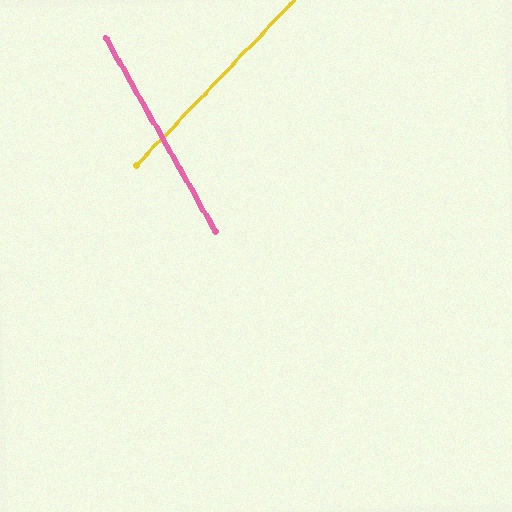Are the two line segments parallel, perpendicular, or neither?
Neither parallel nor perpendicular — they differ by about 73°.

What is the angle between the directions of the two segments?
Approximately 73 degrees.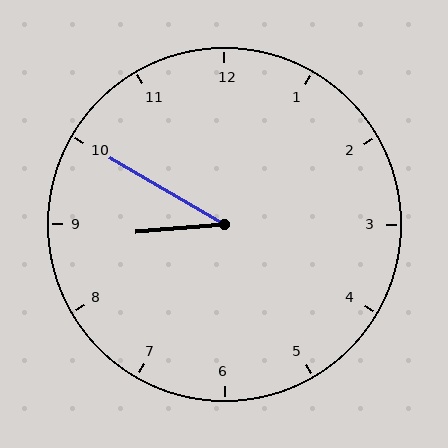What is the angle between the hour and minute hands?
Approximately 35 degrees.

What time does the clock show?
8:50.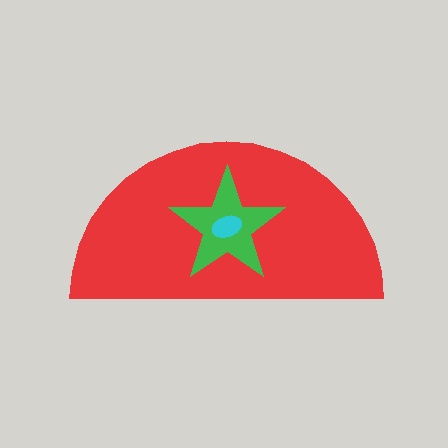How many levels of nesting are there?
3.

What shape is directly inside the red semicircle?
The green star.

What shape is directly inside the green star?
The cyan ellipse.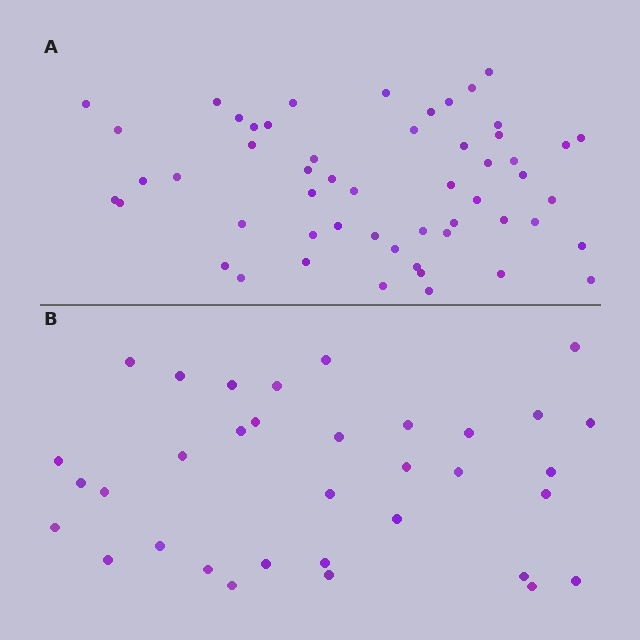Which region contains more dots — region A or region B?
Region A (the top region) has more dots.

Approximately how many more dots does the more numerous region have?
Region A has approximately 20 more dots than region B.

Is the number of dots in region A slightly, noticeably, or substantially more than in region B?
Region A has substantially more. The ratio is roughly 1.6 to 1.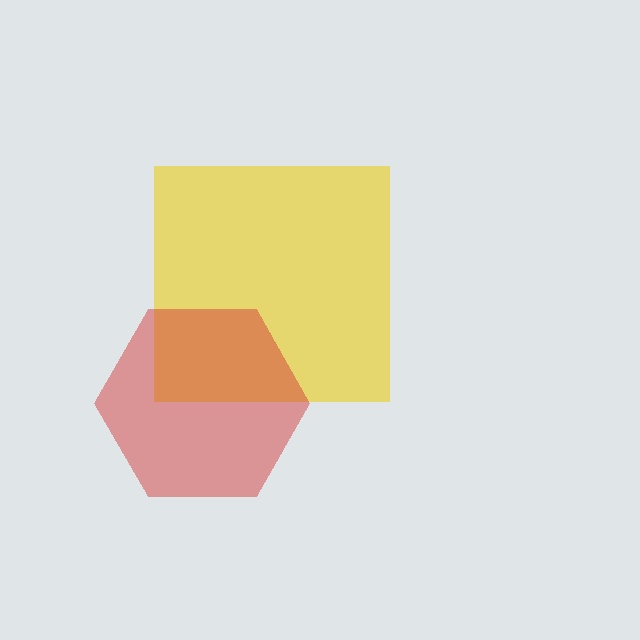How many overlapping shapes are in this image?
There are 2 overlapping shapes in the image.